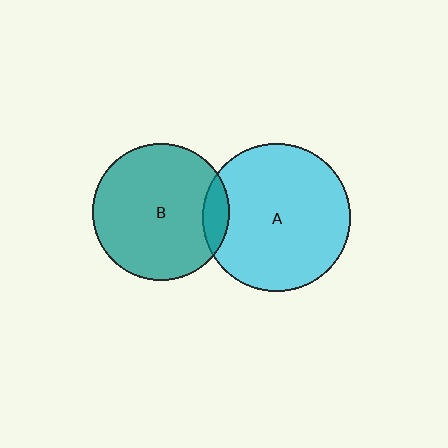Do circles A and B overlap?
Yes.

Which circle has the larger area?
Circle A (cyan).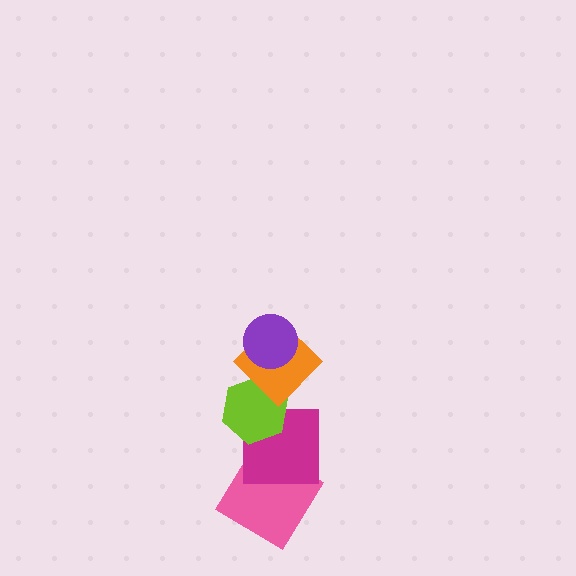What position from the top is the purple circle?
The purple circle is 1st from the top.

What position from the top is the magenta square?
The magenta square is 4th from the top.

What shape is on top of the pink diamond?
The magenta square is on top of the pink diamond.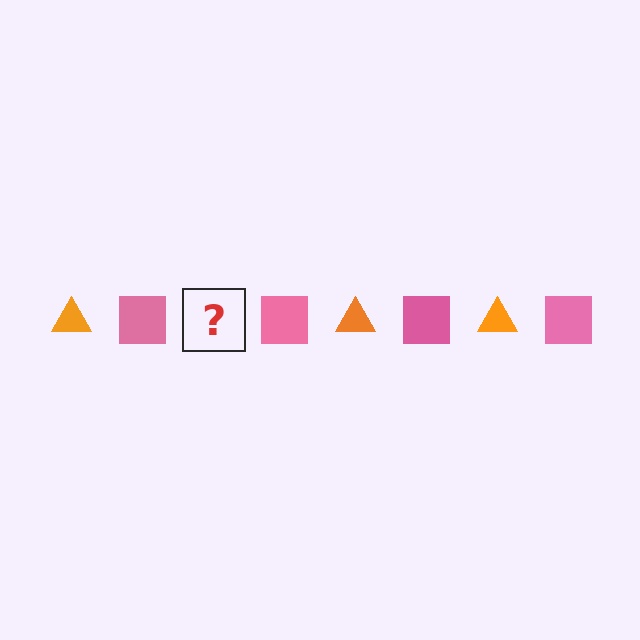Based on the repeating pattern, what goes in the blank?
The blank should be an orange triangle.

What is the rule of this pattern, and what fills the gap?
The rule is that the pattern alternates between orange triangle and pink square. The gap should be filled with an orange triangle.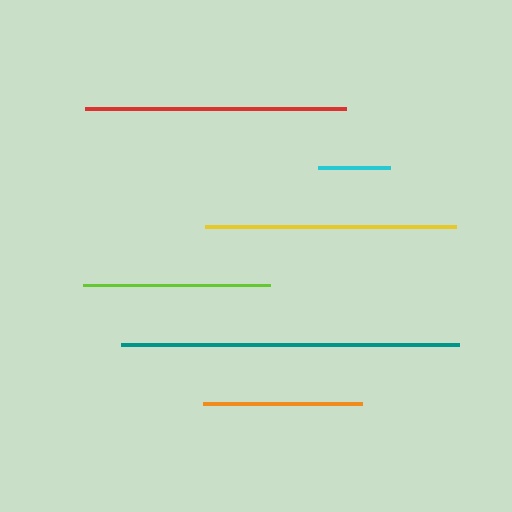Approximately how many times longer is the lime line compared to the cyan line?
The lime line is approximately 2.6 times the length of the cyan line.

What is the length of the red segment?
The red segment is approximately 261 pixels long.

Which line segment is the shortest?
The cyan line is the shortest at approximately 72 pixels.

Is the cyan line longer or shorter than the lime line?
The lime line is longer than the cyan line.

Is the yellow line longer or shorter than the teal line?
The teal line is longer than the yellow line.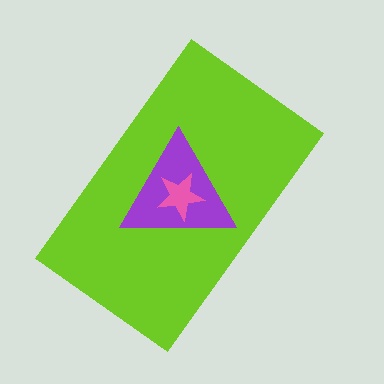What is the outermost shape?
The lime rectangle.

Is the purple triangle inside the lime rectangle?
Yes.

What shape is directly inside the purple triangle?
The pink star.